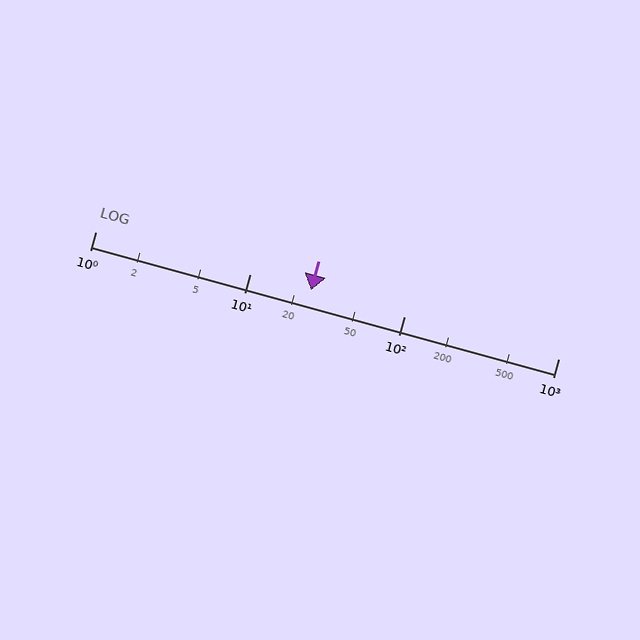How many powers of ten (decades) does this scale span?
The scale spans 3 decades, from 1 to 1000.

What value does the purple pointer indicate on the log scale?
The pointer indicates approximately 25.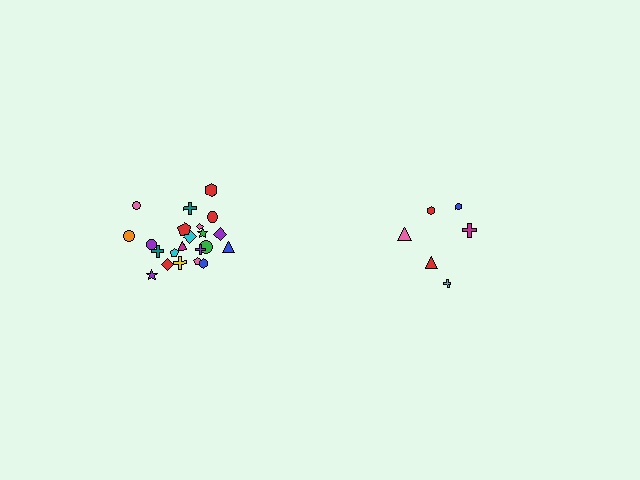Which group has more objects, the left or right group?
The left group.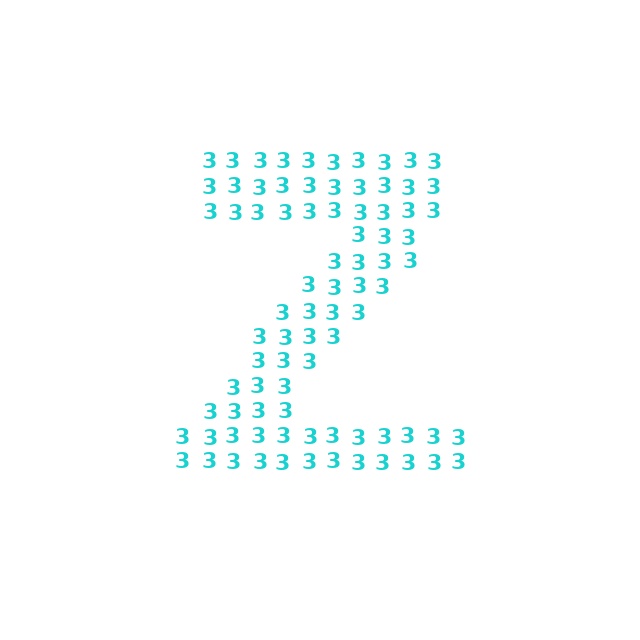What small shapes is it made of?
It is made of small digit 3's.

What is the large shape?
The large shape is the letter Z.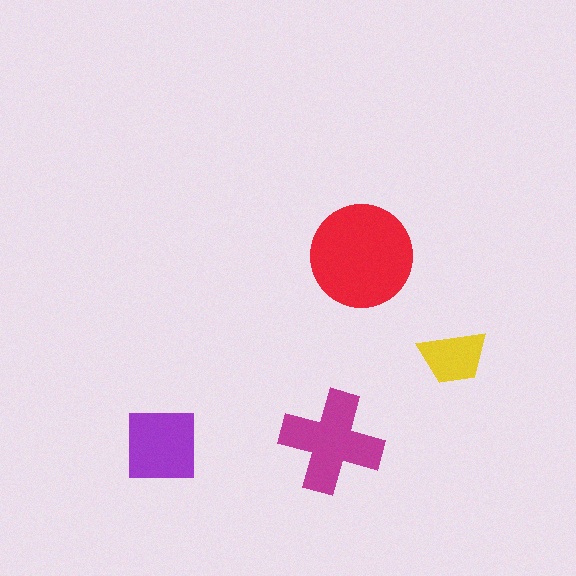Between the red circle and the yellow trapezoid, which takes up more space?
The red circle.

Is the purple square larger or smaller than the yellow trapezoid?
Larger.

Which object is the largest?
The red circle.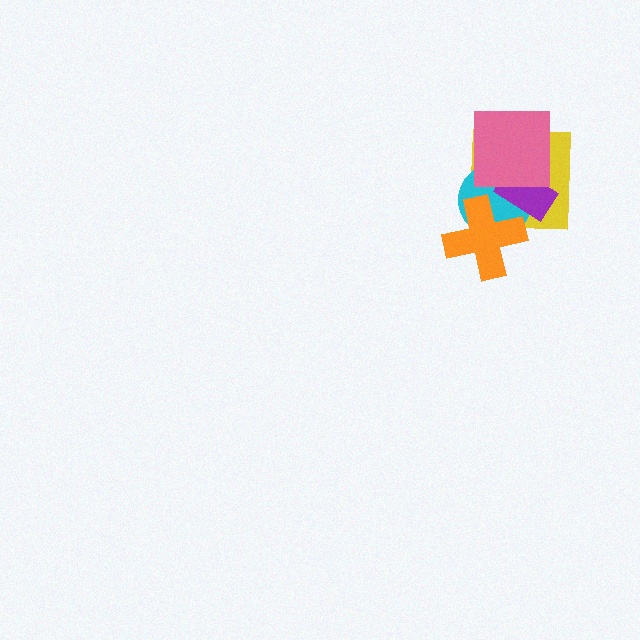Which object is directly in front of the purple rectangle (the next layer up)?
The orange cross is directly in front of the purple rectangle.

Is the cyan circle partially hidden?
Yes, it is partially covered by another shape.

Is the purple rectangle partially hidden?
Yes, it is partially covered by another shape.